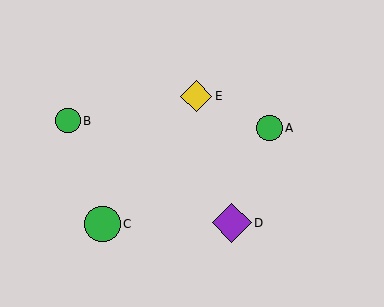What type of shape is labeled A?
Shape A is a green circle.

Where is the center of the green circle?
The center of the green circle is at (68, 121).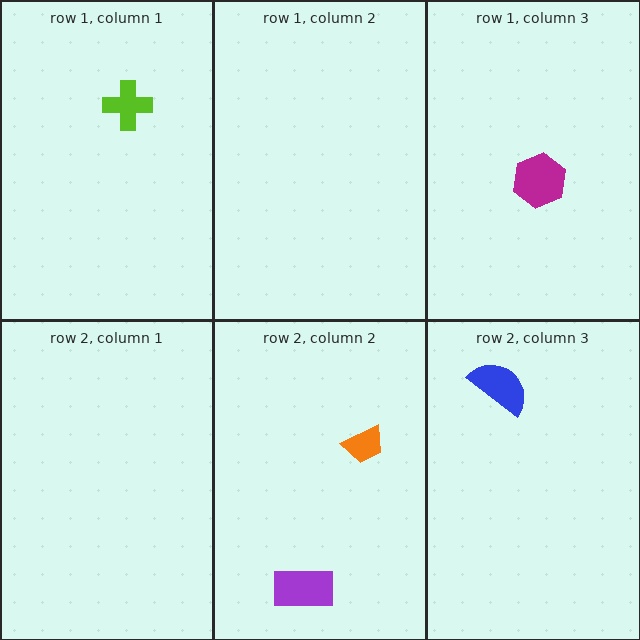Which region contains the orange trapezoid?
The row 2, column 2 region.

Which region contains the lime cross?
The row 1, column 1 region.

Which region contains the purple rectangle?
The row 2, column 2 region.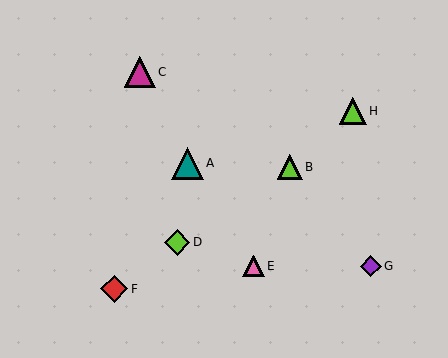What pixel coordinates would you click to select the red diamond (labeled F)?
Click at (114, 289) to select the red diamond F.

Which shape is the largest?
The teal triangle (labeled A) is the largest.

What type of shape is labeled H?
Shape H is a lime triangle.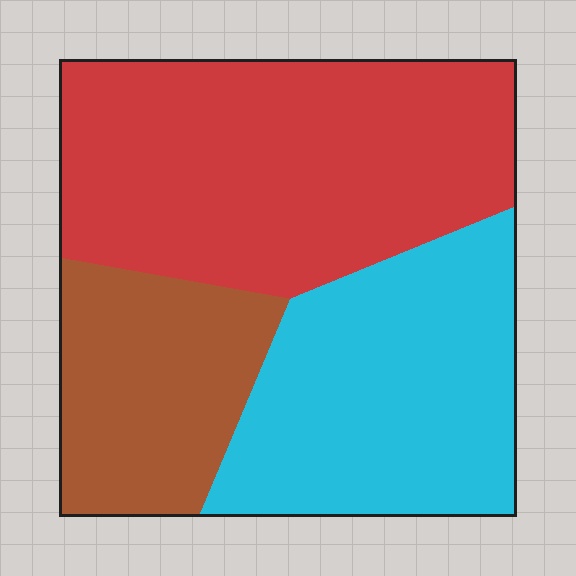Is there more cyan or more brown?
Cyan.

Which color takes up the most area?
Red, at roughly 45%.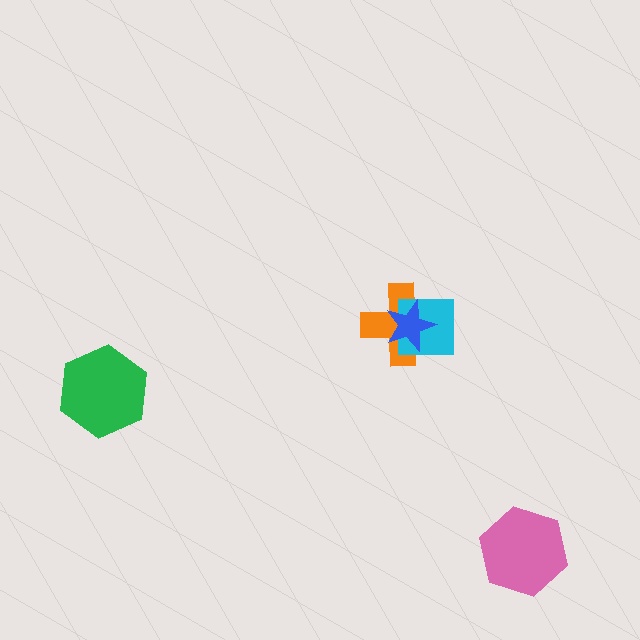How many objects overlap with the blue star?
2 objects overlap with the blue star.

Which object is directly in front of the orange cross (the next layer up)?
The cyan square is directly in front of the orange cross.